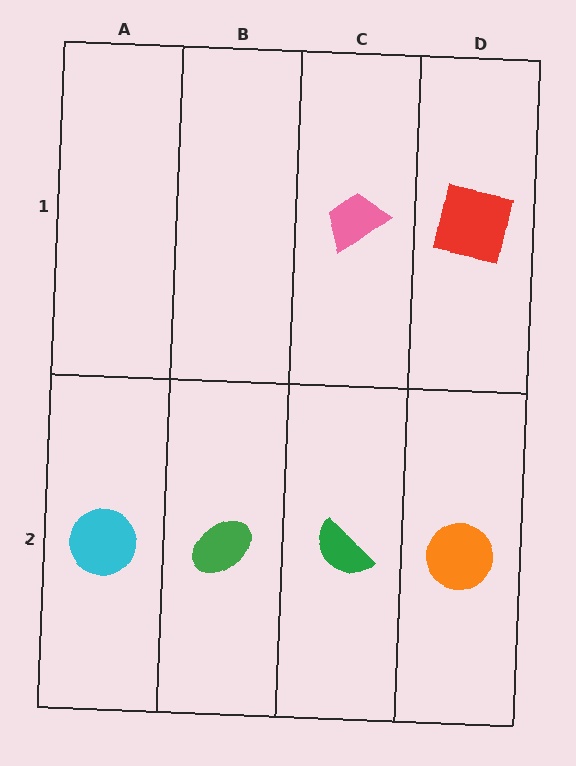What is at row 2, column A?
A cyan circle.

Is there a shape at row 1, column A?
No, that cell is empty.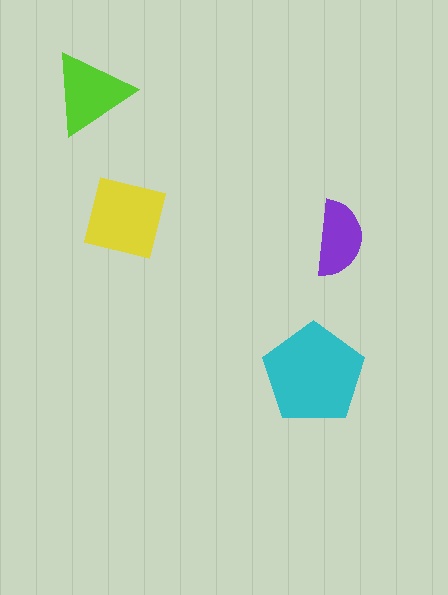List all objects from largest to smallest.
The cyan pentagon, the yellow square, the lime triangle, the purple semicircle.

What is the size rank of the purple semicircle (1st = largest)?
4th.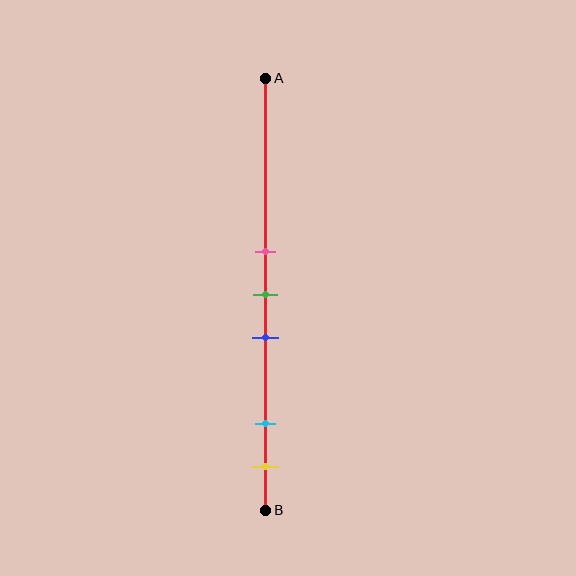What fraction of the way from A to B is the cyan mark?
The cyan mark is approximately 80% (0.8) of the way from A to B.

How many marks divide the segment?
There are 5 marks dividing the segment.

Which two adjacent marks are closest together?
The pink and green marks are the closest adjacent pair.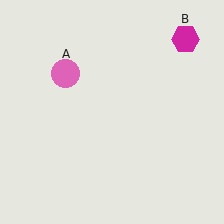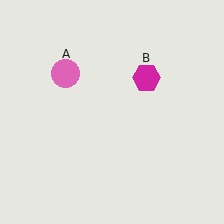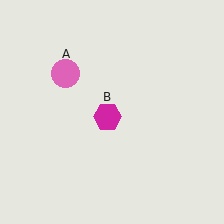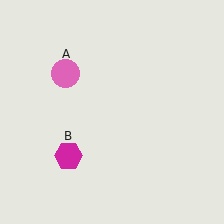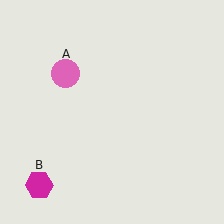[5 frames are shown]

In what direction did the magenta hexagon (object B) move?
The magenta hexagon (object B) moved down and to the left.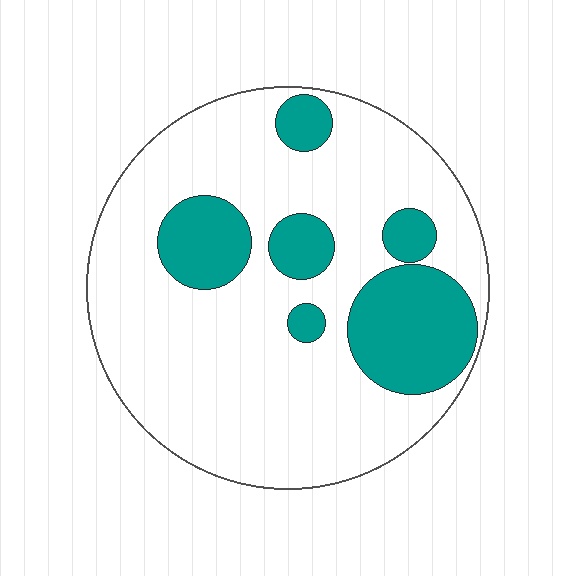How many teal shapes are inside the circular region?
6.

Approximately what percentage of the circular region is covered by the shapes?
Approximately 25%.